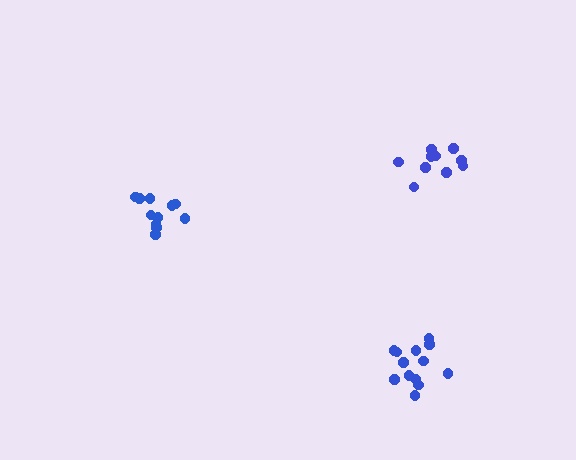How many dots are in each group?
Group 1: 13 dots, Group 2: 11 dots, Group 3: 11 dots (35 total).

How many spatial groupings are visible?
There are 3 spatial groupings.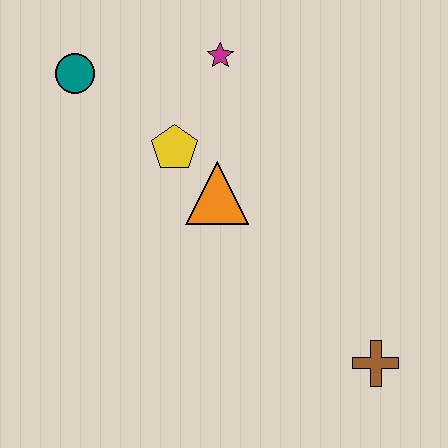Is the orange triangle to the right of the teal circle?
Yes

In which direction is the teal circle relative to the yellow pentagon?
The teal circle is to the left of the yellow pentagon.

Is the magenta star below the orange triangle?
No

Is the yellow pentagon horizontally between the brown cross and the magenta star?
No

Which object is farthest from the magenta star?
The brown cross is farthest from the magenta star.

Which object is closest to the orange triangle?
The yellow pentagon is closest to the orange triangle.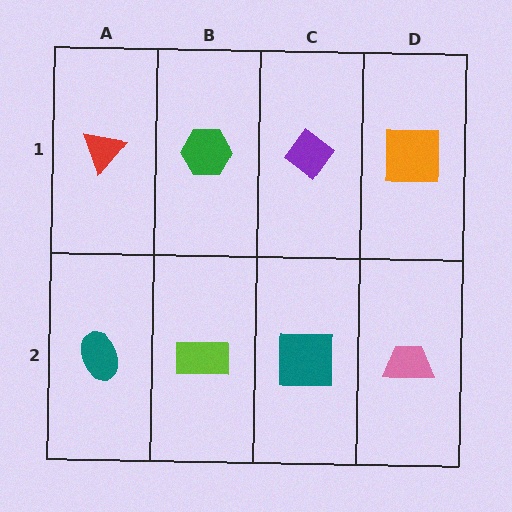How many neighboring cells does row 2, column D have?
2.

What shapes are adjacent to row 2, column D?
An orange square (row 1, column D), a teal square (row 2, column C).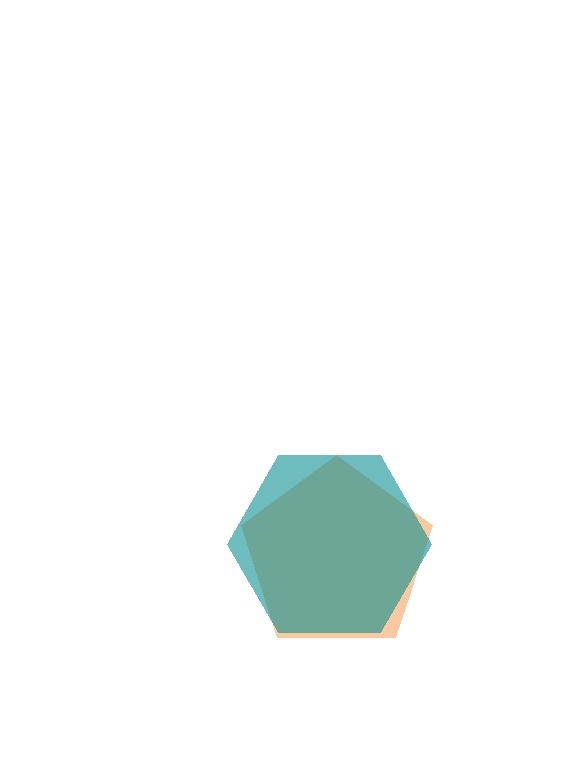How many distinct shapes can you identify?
There are 2 distinct shapes: an orange pentagon, a teal hexagon.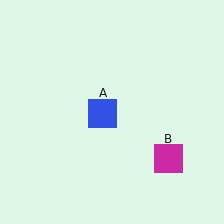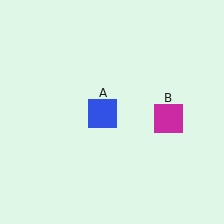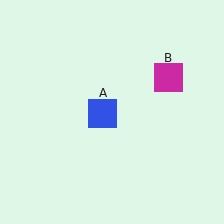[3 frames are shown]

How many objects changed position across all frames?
1 object changed position: magenta square (object B).